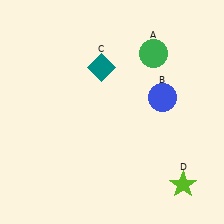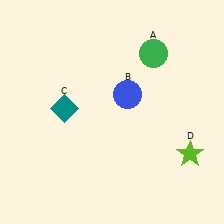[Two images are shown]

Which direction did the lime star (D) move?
The lime star (D) moved up.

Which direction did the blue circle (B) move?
The blue circle (B) moved left.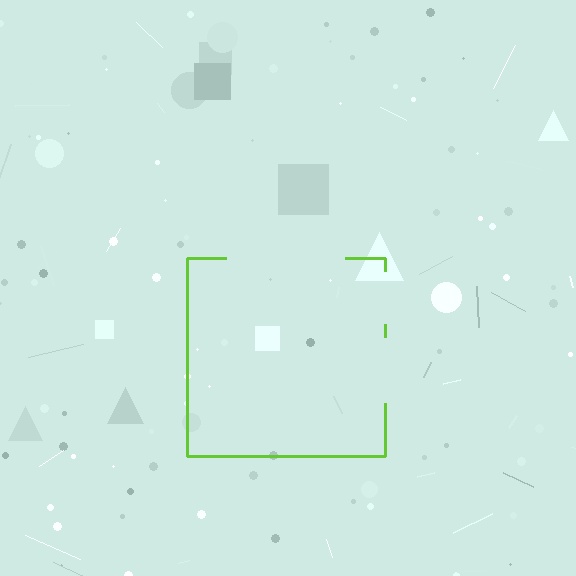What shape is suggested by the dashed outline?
The dashed outline suggests a square.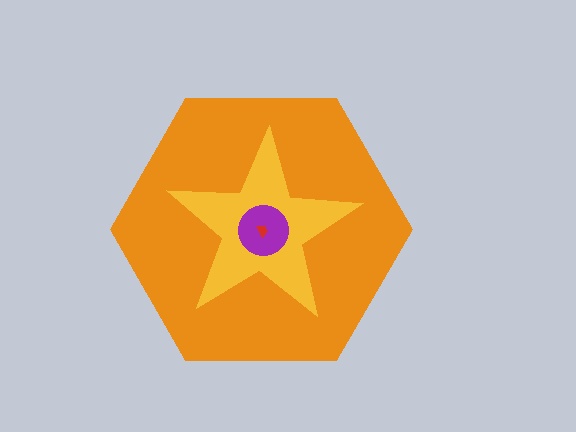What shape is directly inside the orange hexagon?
The yellow star.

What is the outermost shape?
The orange hexagon.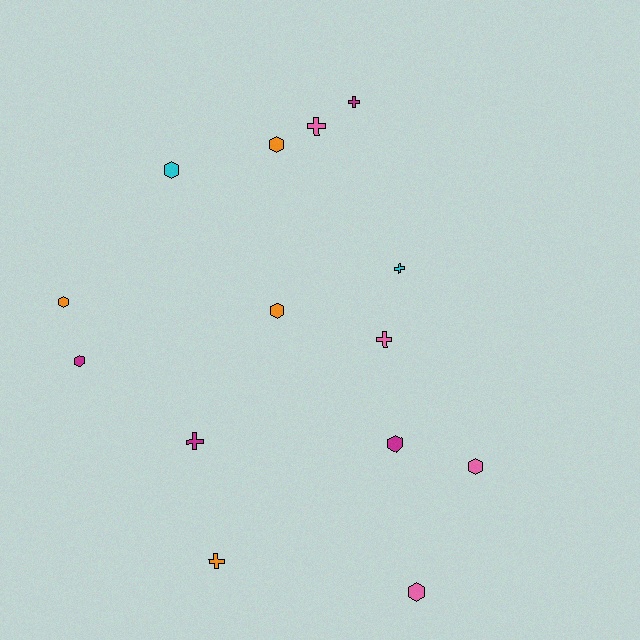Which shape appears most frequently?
Hexagon, with 8 objects.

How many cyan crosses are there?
There is 1 cyan cross.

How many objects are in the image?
There are 14 objects.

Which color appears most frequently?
Orange, with 4 objects.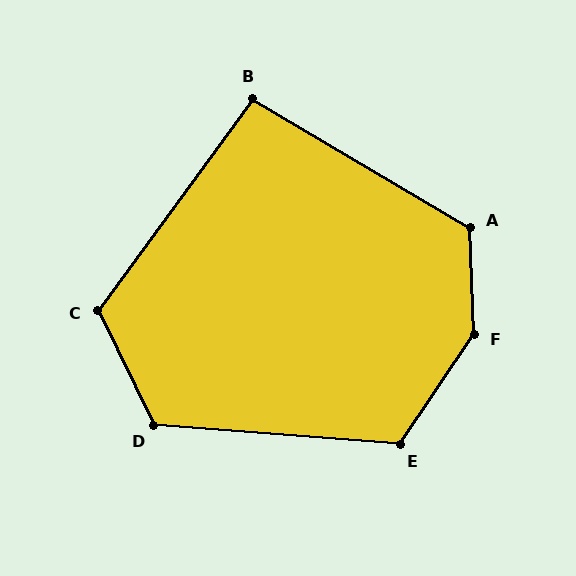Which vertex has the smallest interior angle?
B, at approximately 96 degrees.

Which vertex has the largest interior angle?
F, at approximately 144 degrees.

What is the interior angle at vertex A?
Approximately 123 degrees (obtuse).